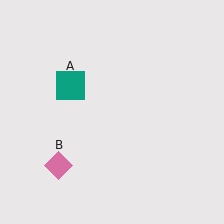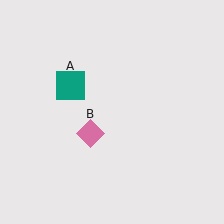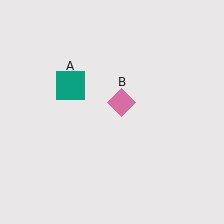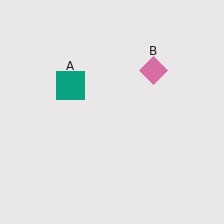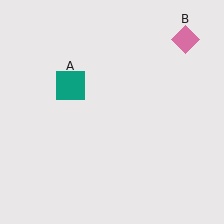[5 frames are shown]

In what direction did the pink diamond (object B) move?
The pink diamond (object B) moved up and to the right.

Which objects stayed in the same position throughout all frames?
Teal square (object A) remained stationary.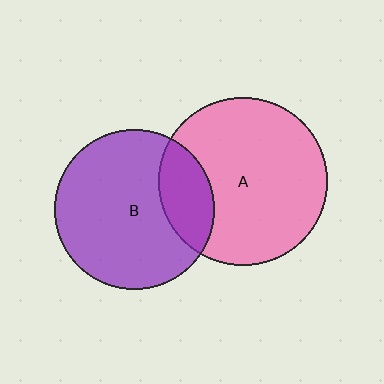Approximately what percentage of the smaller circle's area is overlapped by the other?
Approximately 20%.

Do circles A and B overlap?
Yes.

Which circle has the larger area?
Circle A (pink).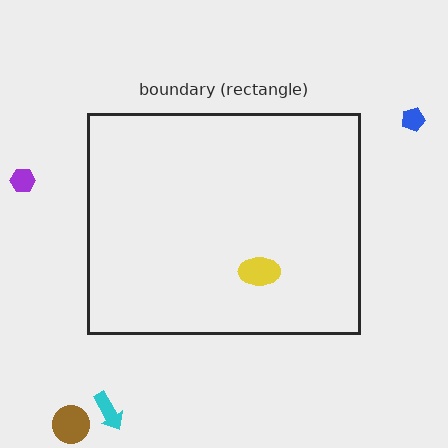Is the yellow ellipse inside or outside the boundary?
Inside.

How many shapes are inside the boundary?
1 inside, 4 outside.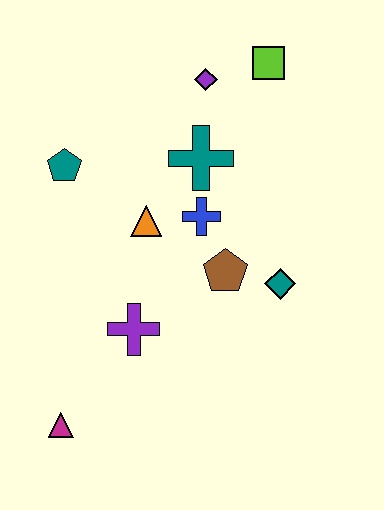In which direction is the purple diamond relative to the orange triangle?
The purple diamond is above the orange triangle.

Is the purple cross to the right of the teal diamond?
No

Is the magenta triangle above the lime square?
No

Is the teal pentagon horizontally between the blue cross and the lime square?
No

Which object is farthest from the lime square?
The magenta triangle is farthest from the lime square.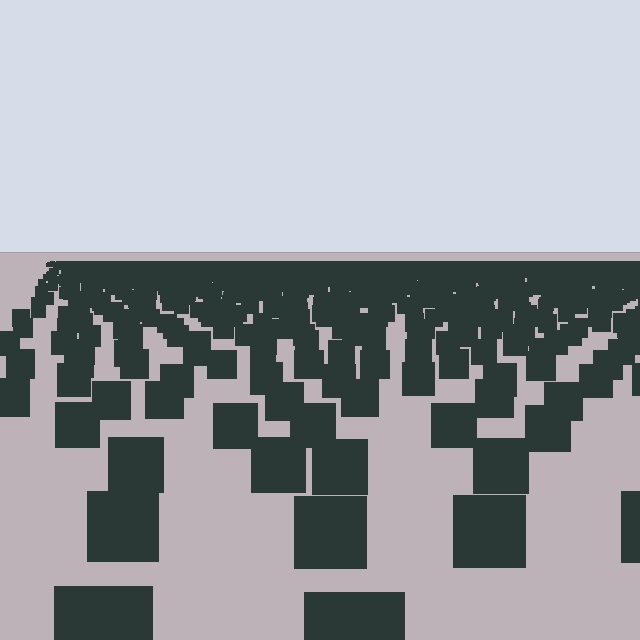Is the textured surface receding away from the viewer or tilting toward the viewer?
The surface is receding away from the viewer. Texture elements get smaller and denser toward the top.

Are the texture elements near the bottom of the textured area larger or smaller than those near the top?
Larger. Near the bottom, elements are closer to the viewer and appear at a bigger on-screen size.